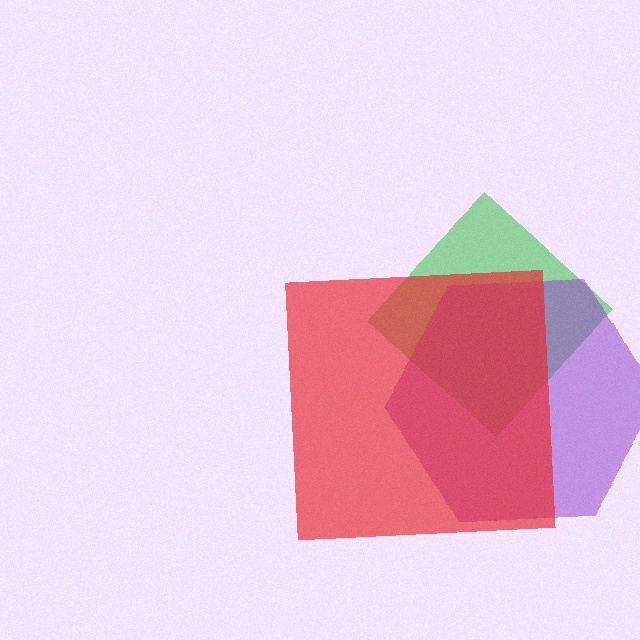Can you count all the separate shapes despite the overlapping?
Yes, there are 3 separate shapes.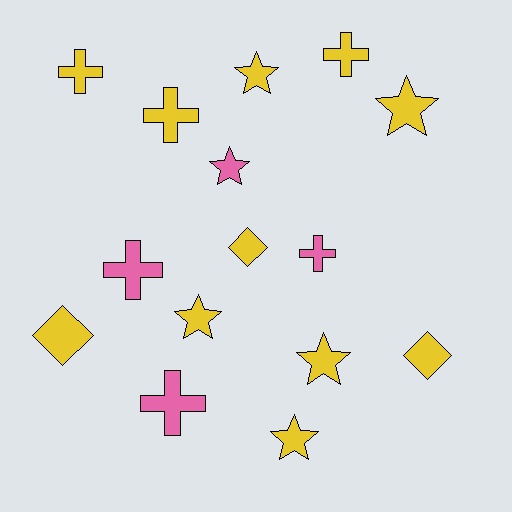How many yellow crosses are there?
There are 3 yellow crosses.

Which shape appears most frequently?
Star, with 6 objects.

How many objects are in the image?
There are 15 objects.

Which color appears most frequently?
Yellow, with 11 objects.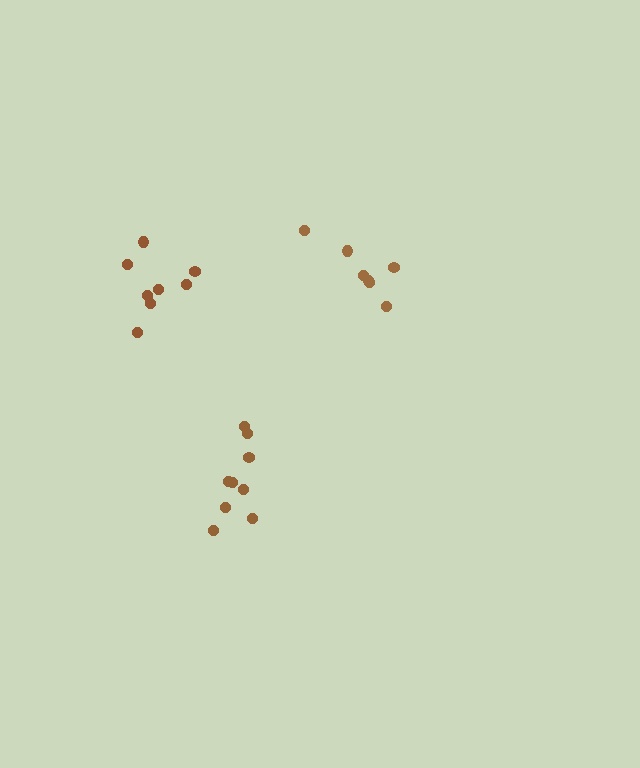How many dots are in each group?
Group 1: 7 dots, Group 2: 9 dots, Group 3: 8 dots (24 total).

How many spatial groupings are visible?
There are 3 spatial groupings.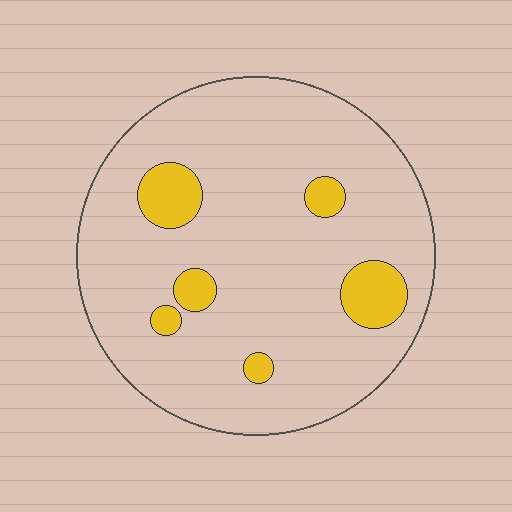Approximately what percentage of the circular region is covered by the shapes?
Approximately 10%.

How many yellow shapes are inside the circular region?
6.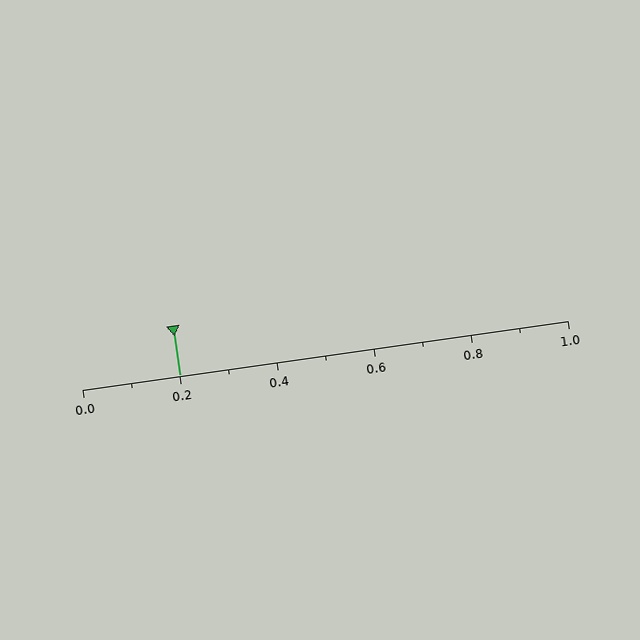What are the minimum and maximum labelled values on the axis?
The axis runs from 0.0 to 1.0.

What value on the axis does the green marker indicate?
The marker indicates approximately 0.2.